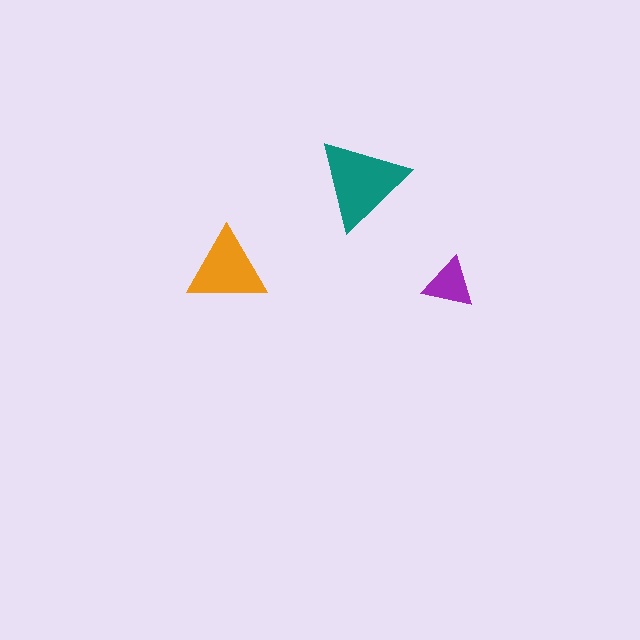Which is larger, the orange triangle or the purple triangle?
The orange one.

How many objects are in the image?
There are 3 objects in the image.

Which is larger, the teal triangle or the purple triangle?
The teal one.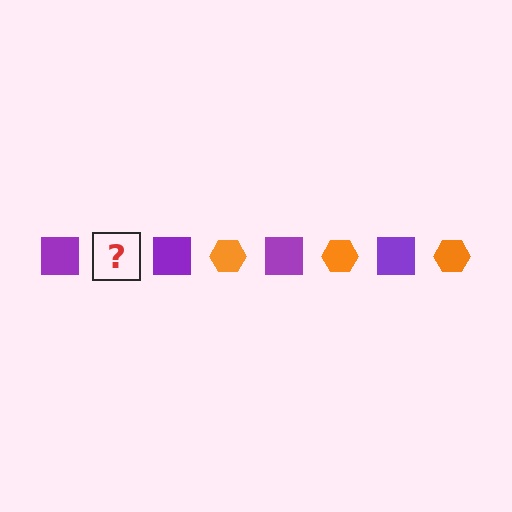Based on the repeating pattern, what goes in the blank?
The blank should be an orange hexagon.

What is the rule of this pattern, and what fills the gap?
The rule is that the pattern alternates between purple square and orange hexagon. The gap should be filled with an orange hexagon.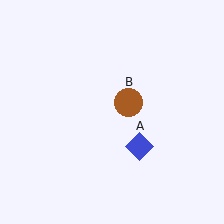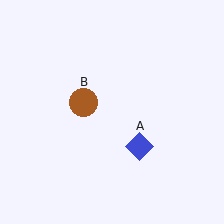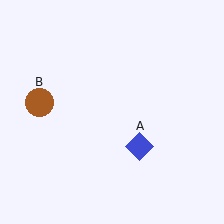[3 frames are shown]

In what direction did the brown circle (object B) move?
The brown circle (object B) moved left.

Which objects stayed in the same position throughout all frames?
Blue diamond (object A) remained stationary.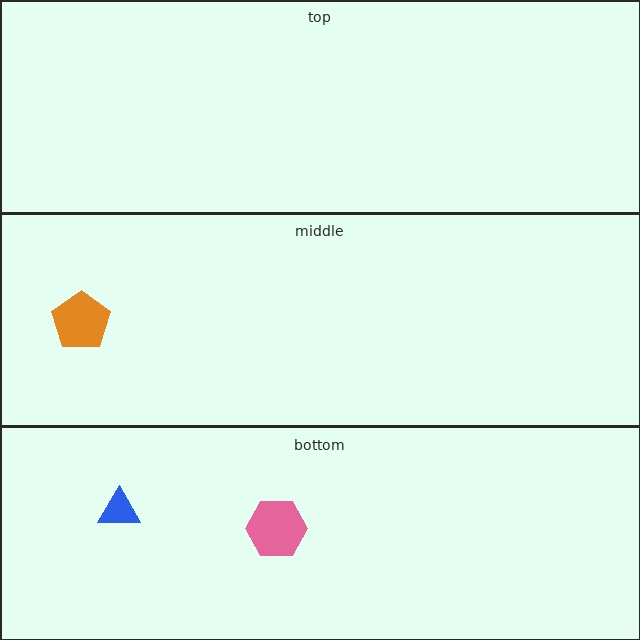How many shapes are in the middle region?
1.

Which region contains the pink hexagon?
The bottom region.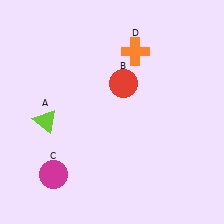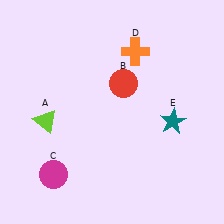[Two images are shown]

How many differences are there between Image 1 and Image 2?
There is 1 difference between the two images.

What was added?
A teal star (E) was added in Image 2.